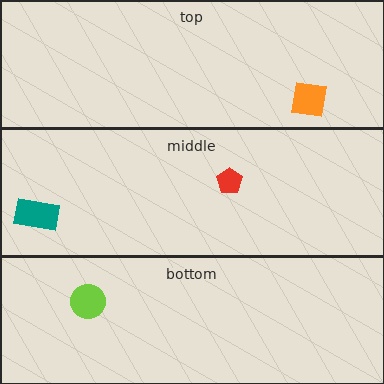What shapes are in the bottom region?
The lime circle.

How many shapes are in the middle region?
2.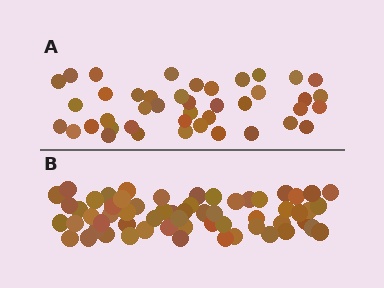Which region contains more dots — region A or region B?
Region B (the bottom region) has more dots.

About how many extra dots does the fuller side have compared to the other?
Region B has approximately 20 more dots than region A.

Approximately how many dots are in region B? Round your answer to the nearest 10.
About 60 dots.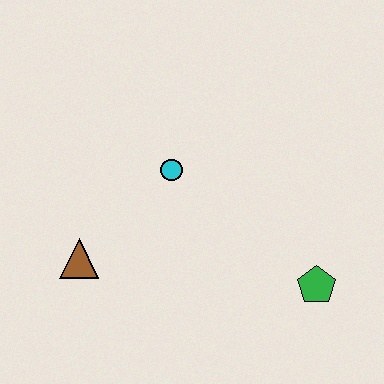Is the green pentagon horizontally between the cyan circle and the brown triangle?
No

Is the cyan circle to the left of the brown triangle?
No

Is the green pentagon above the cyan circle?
No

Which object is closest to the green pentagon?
The cyan circle is closest to the green pentagon.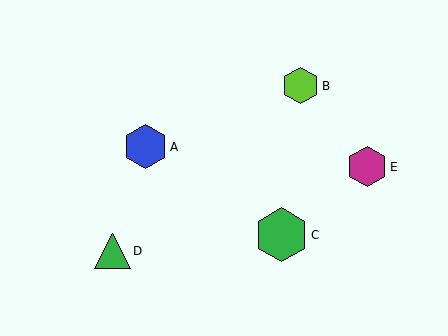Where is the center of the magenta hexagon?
The center of the magenta hexagon is at (367, 167).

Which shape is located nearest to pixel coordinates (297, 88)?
The lime hexagon (labeled B) at (301, 86) is nearest to that location.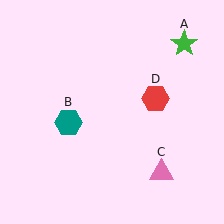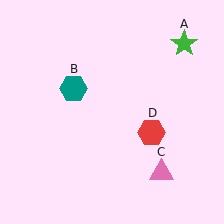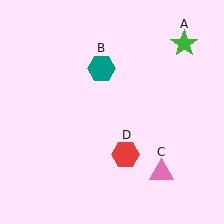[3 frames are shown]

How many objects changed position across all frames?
2 objects changed position: teal hexagon (object B), red hexagon (object D).